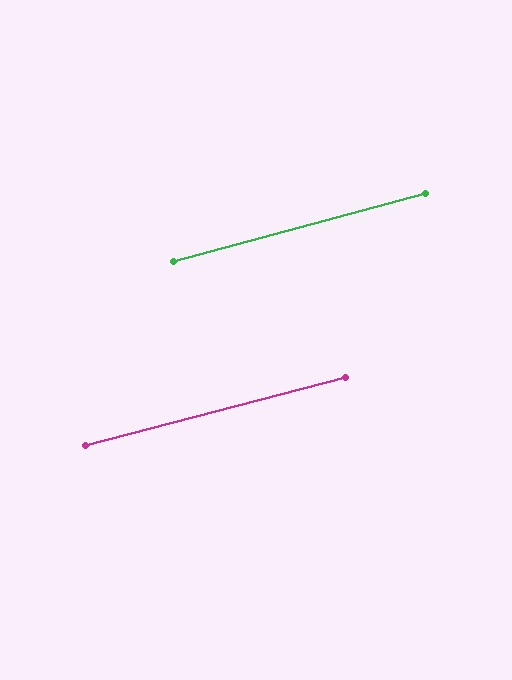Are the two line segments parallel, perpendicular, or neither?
Parallel — their directions differ by only 0.3°.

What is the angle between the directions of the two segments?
Approximately 0 degrees.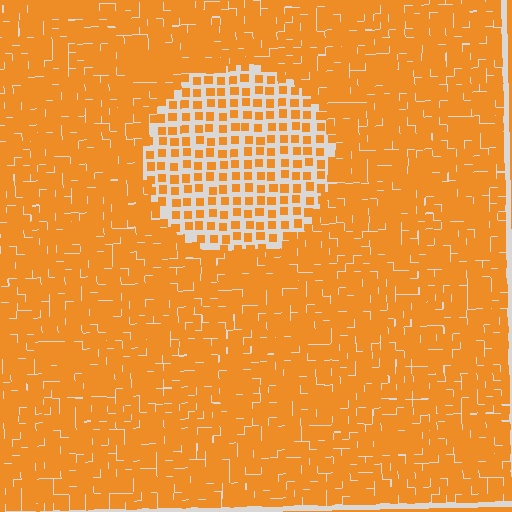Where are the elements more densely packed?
The elements are more densely packed outside the circle boundary.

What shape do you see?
I see a circle.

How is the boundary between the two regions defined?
The boundary is defined by a change in element density (approximately 2.3x ratio). All elements are the same color, size, and shape.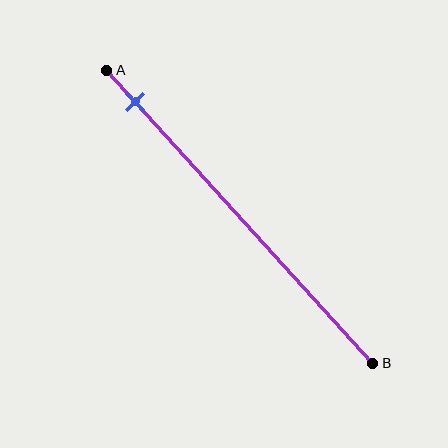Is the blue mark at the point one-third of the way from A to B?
No, the mark is at about 10% from A, not at the 33% one-third point.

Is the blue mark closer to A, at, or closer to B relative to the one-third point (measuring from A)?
The blue mark is closer to point A than the one-third point of segment AB.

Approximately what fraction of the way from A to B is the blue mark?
The blue mark is approximately 10% of the way from A to B.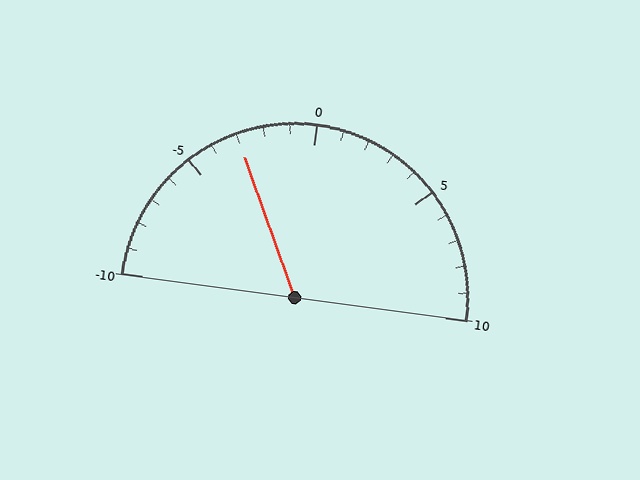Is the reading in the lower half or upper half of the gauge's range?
The reading is in the lower half of the range (-10 to 10).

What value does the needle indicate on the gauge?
The needle indicates approximately -3.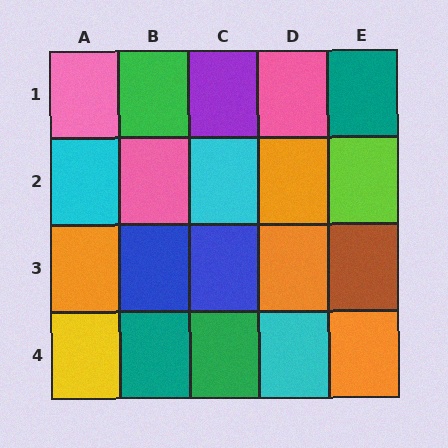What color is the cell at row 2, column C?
Cyan.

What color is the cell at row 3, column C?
Blue.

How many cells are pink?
3 cells are pink.